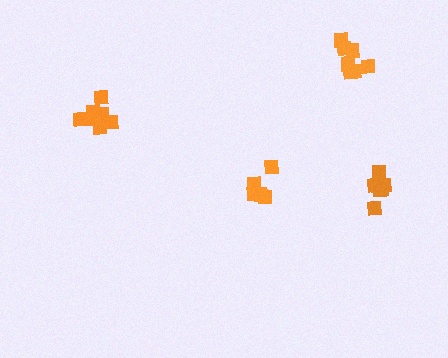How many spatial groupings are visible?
There are 4 spatial groupings.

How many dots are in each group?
Group 1: 10 dots, Group 2: 5 dots, Group 3: 7 dots, Group 4: 7 dots (29 total).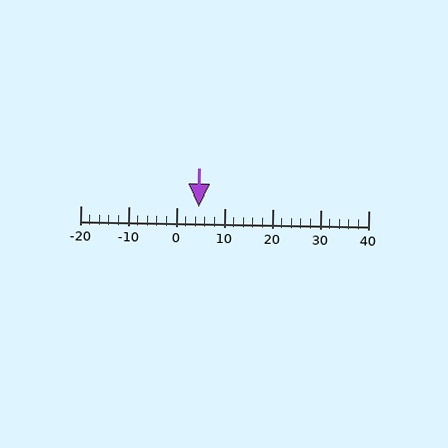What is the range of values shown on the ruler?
The ruler shows values from -20 to 40.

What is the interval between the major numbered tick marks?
The major tick marks are spaced 10 units apart.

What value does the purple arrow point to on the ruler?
The purple arrow points to approximately 5.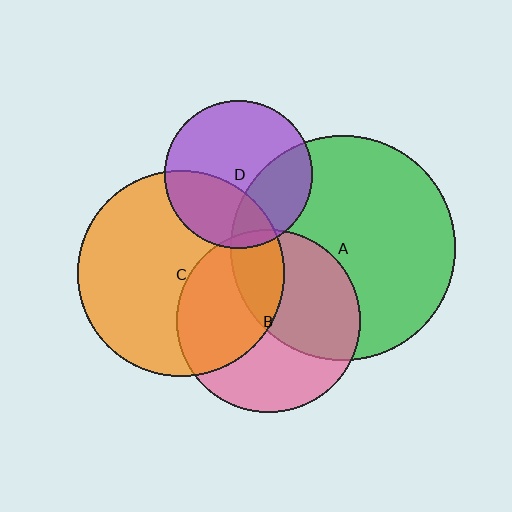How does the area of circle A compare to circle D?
Approximately 2.3 times.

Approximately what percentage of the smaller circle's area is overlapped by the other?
Approximately 30%.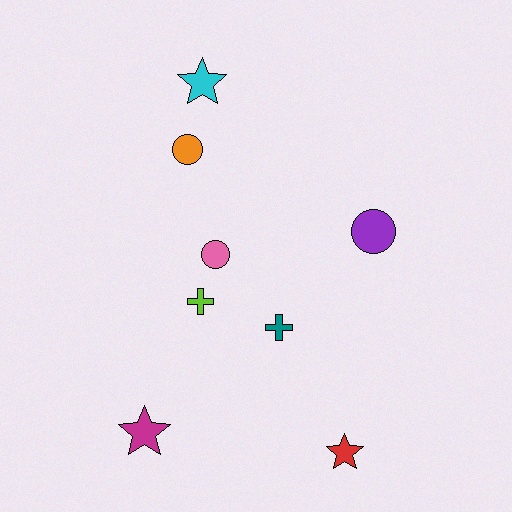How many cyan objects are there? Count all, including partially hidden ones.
There is 1 cyan object.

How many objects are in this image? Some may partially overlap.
There are 8 objects.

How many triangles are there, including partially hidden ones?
There are no triangles.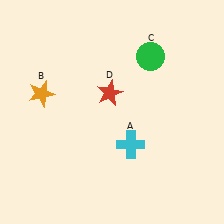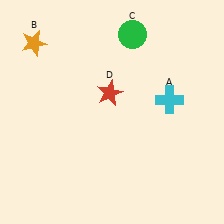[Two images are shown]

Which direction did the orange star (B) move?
The orange star (B) moved up.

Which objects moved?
The objects that moved are: the cyan cross (A), the orange star (B), the green circle (C).